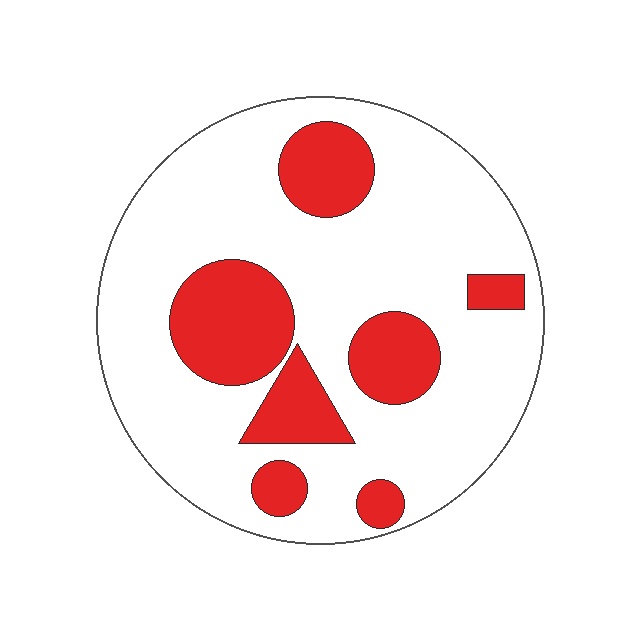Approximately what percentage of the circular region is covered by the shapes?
Approximately 25%.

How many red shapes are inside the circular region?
7.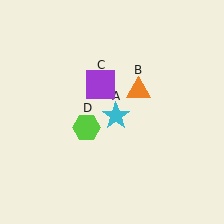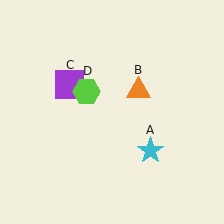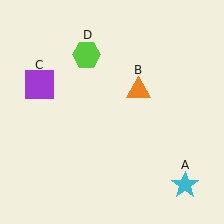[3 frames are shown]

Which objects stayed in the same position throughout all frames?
Orange triangle (object B) remained stationary.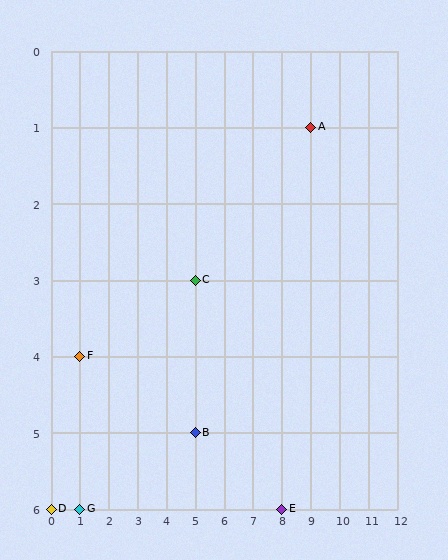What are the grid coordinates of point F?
Point F is at grid coordinates (1, 4).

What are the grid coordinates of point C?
Point C is at grid coordinates (5, 3).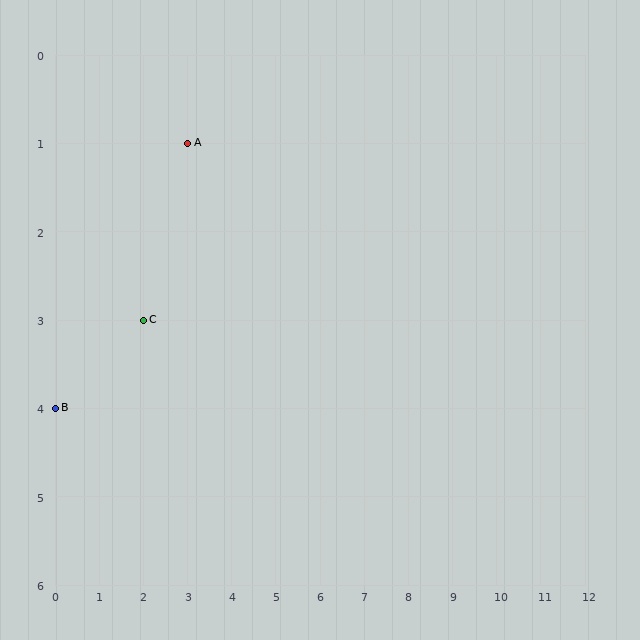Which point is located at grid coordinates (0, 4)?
Point B is at (0, 4).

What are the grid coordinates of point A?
Point A is at grid coordinates (3, 1).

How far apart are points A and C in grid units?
Points A and C are 1 column and 2 rows apart (about 2.2 grid units diagonally).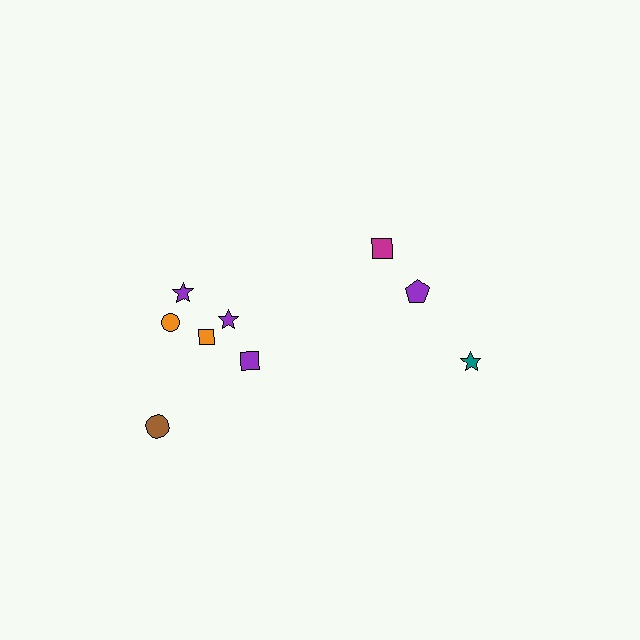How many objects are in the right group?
There are 3 objects.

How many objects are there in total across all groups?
There are 9 objects.